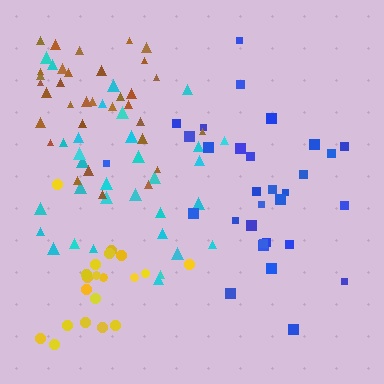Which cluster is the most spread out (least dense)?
Blue.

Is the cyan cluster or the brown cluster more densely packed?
Brown.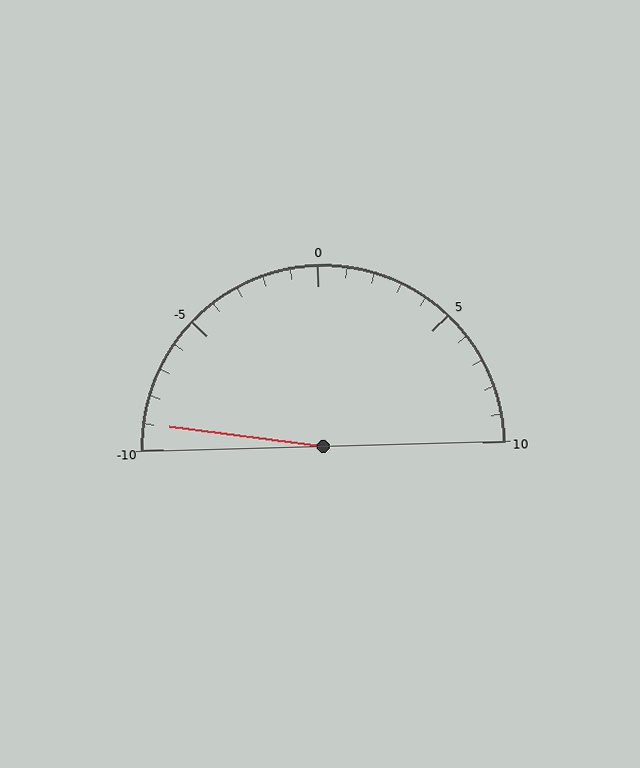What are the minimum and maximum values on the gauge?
The gauge ranges from -10 to 10.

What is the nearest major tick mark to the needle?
The nearest major tick mark is -10.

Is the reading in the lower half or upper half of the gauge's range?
The reading is in the lower half of the range (-10 to 10).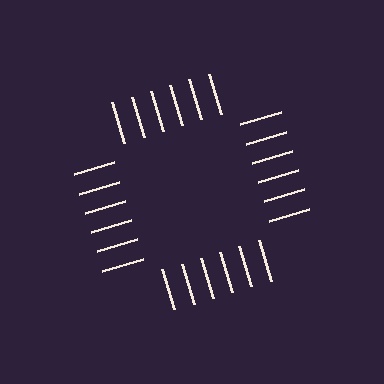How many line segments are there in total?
24 — 6 along each of the 4 edges.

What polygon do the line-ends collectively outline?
An illusory square — the line segments terminate on its edges but no continuous stroke is drawn.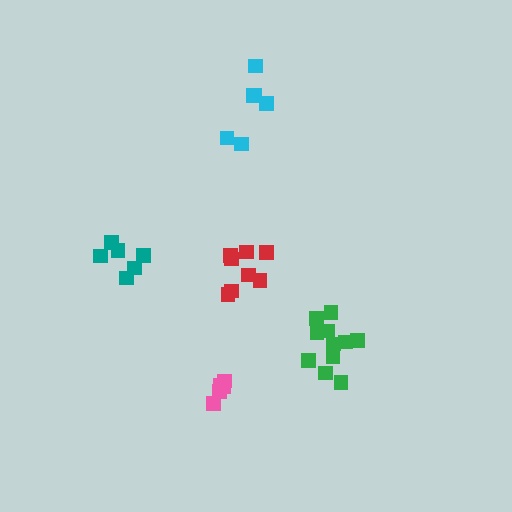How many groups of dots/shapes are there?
There are 5 groups.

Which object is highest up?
The cyan cluster is topmost.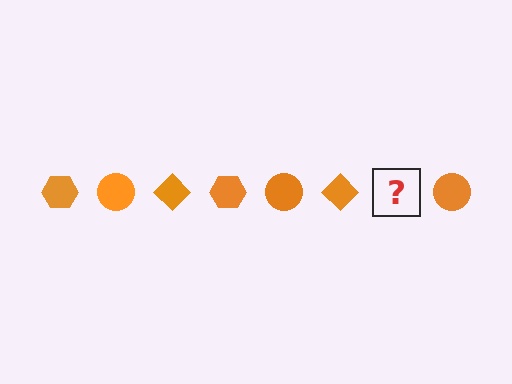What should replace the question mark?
The question mark should be replaced with an orange hexagon.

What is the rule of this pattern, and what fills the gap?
The rule is that the pattern cycles through hexagon, circle, diamond shapes in orange. The gap should be filled with an orange hexagon.